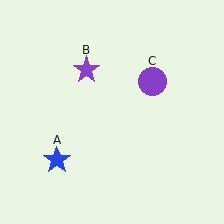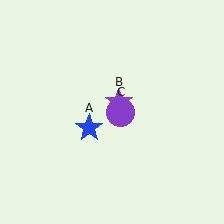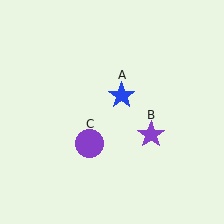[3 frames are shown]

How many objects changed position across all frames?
3 objects changed position: blue star (object A), purple star (object B), purple circle (object C).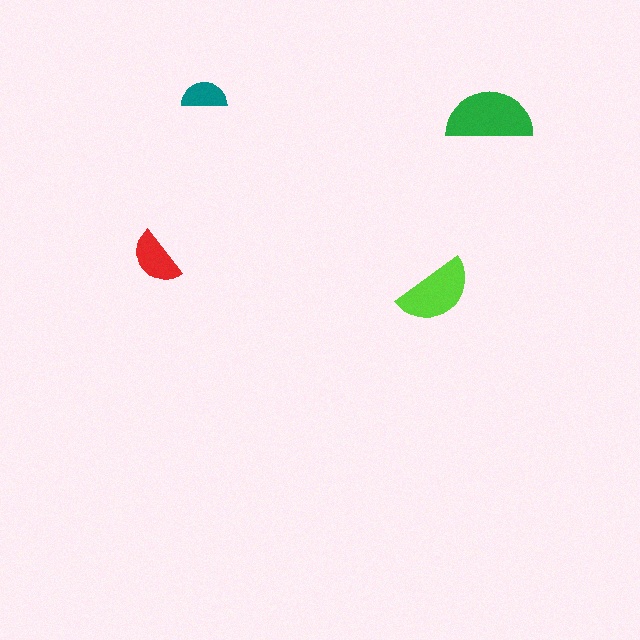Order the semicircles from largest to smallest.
the green one, the lime one, the red one, the teal one.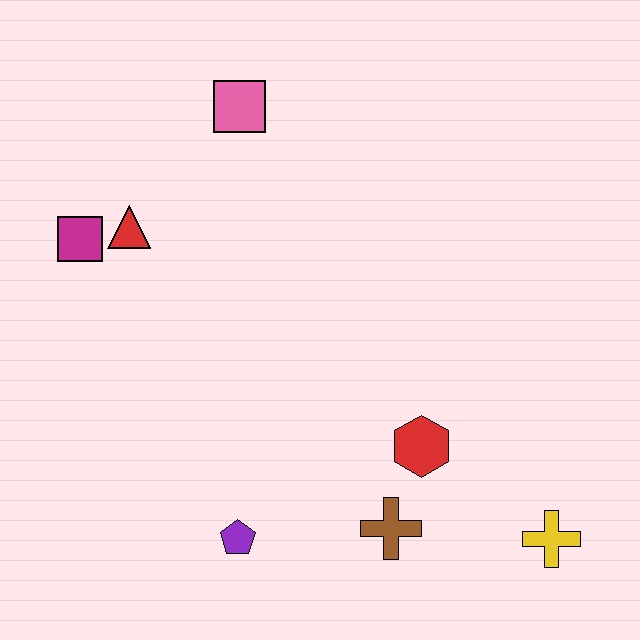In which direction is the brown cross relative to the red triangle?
The brown cross is below the red triangle.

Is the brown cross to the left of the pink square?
No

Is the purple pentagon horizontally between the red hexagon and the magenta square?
Yes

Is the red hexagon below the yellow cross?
No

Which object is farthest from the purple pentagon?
The pink square is farthest from the purple pentagon.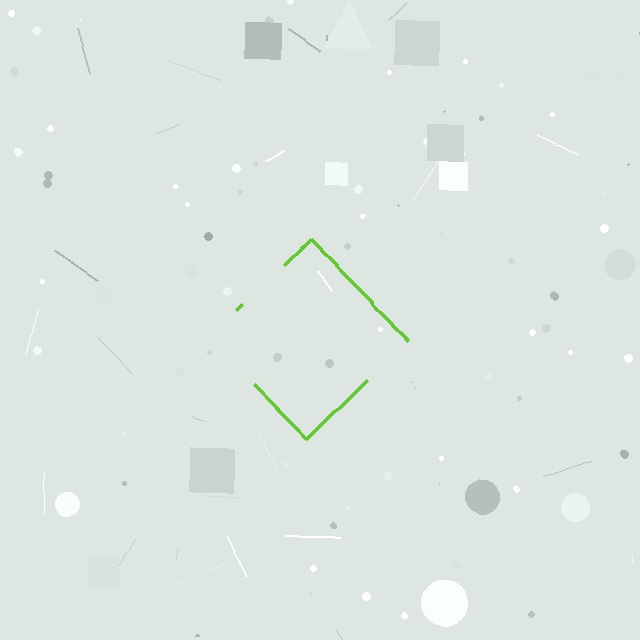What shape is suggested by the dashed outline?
The dashed outline suggests a diamond.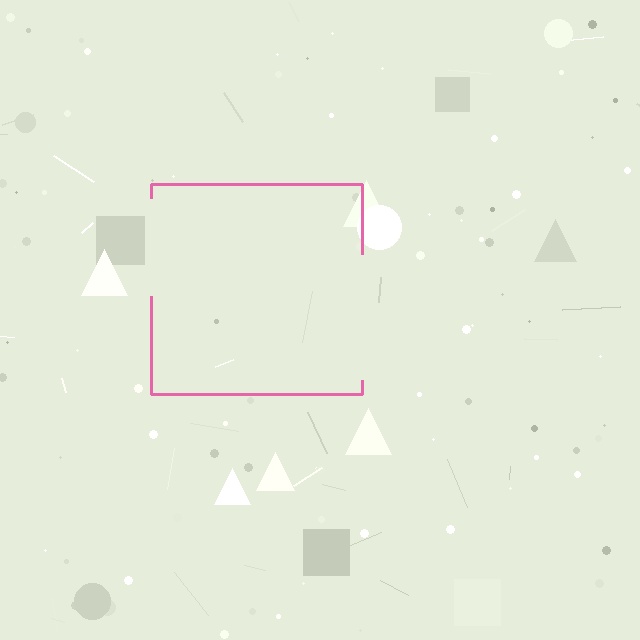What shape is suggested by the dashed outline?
The dashed outline suggests a square.